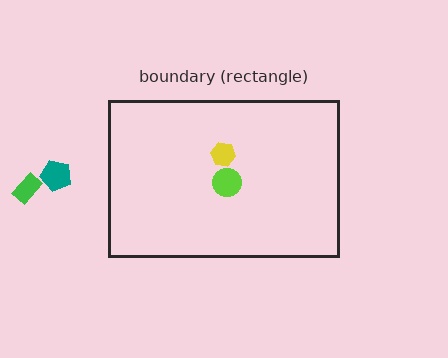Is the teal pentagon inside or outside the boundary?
Outside.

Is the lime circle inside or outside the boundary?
Inside.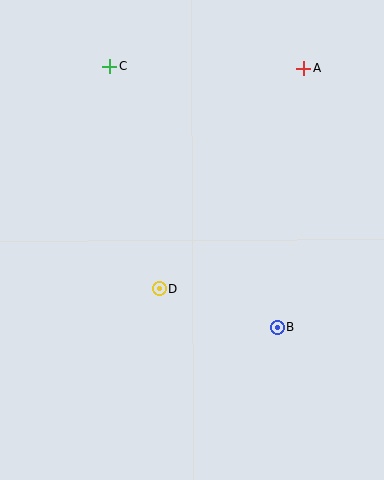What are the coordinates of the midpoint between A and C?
The midpoint between A and C is at (207, 68).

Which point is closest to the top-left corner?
Point C is closest to the top-left corner.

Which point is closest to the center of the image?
Point D at (160, 289) is closest to the center.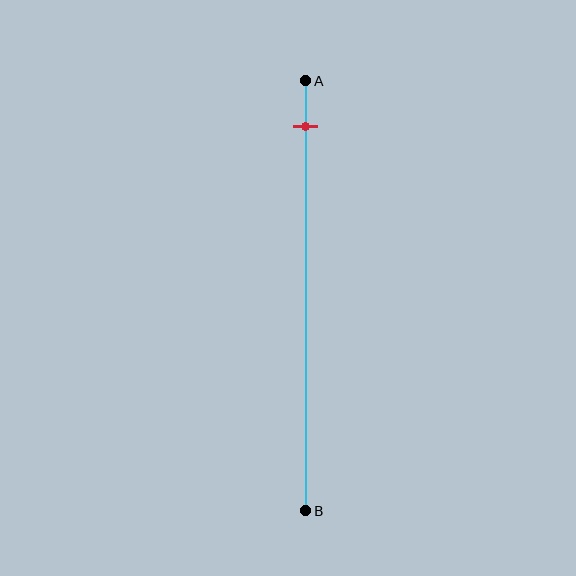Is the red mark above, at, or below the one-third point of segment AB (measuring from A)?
The red mark is above the one-third point of segment AB.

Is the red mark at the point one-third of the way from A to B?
No, the mark is at about 10% from A, not at the 33% one-third point.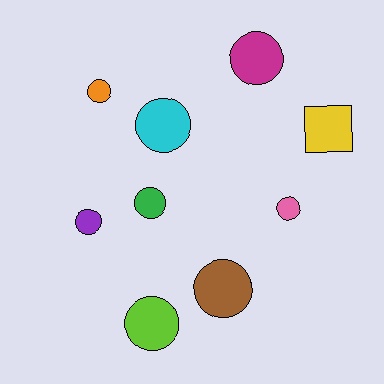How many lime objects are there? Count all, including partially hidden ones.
There is 1 lime object.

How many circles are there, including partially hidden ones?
There are 8 circles.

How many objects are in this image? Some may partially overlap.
There are 9 objects.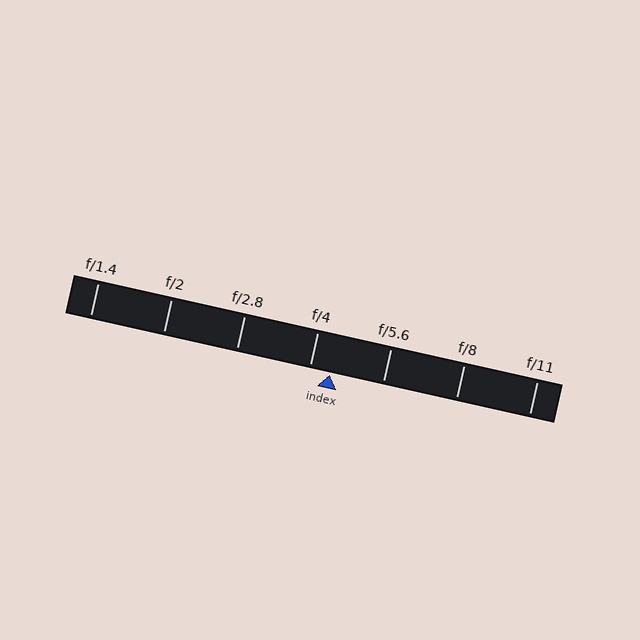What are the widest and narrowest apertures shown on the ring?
The widest aperture shown is f/1.4 and the narrowest is f/11.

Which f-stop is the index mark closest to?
The index mark is closest to f/4.